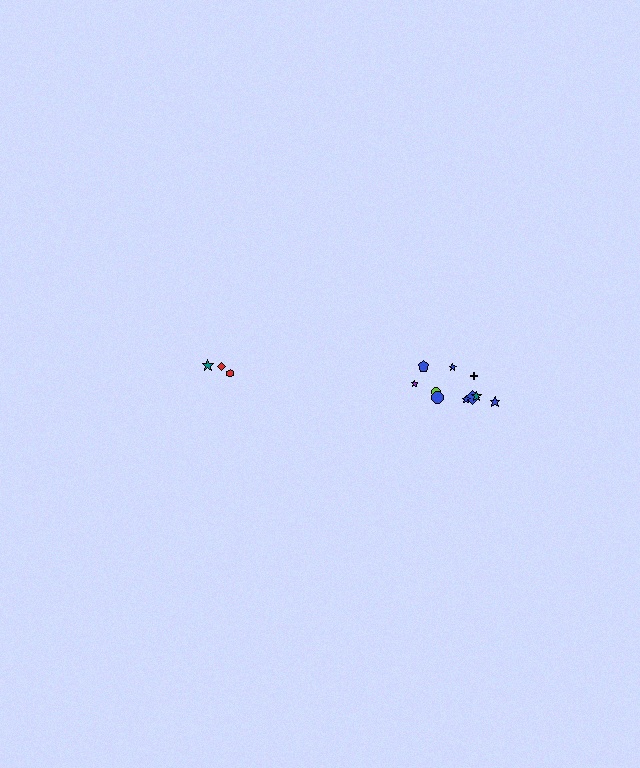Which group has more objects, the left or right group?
The right group.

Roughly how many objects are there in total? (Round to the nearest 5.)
Roughly 15 objects in total.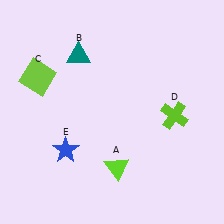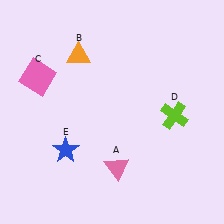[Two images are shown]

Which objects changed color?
A changed from lime to pink. B changed from teal to orange. C changed from lime to pink.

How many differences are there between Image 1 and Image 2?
There are 3 differences between the two images.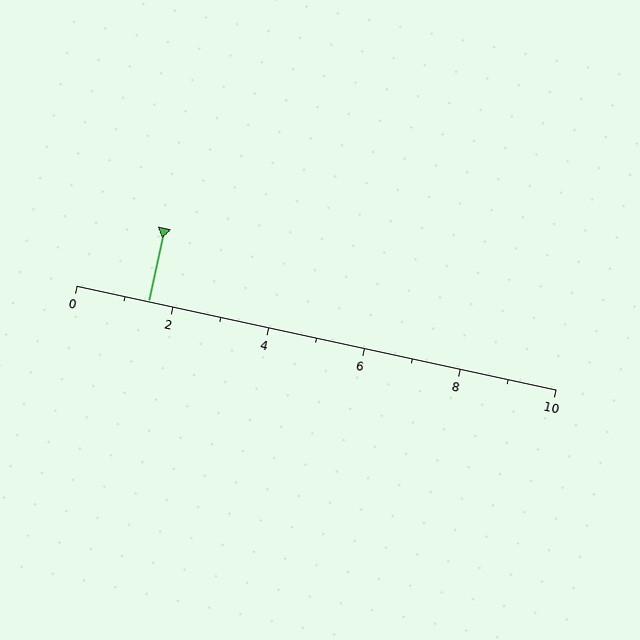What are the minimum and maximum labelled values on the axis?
The axis runs from 0 to 10.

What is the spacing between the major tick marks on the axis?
The major ticks are spaced 2 apart.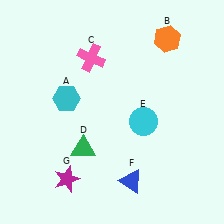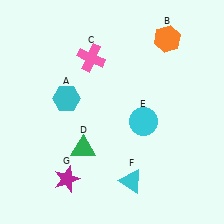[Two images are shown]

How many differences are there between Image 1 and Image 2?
There is 1 difference between the two images.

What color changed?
The triangle (F) changed from blue in Image 1 to cyan in Image 2.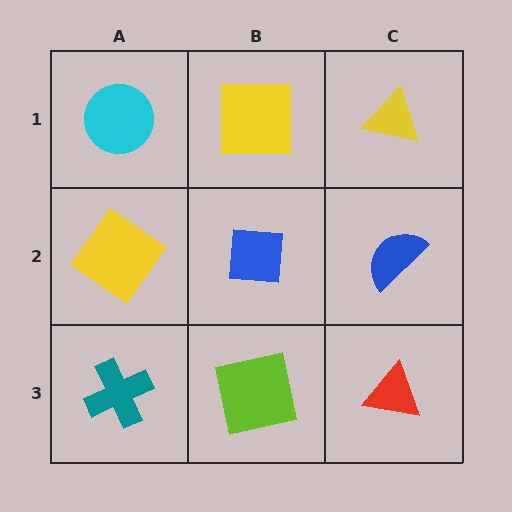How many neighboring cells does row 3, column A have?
2.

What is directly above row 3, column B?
A blue square.